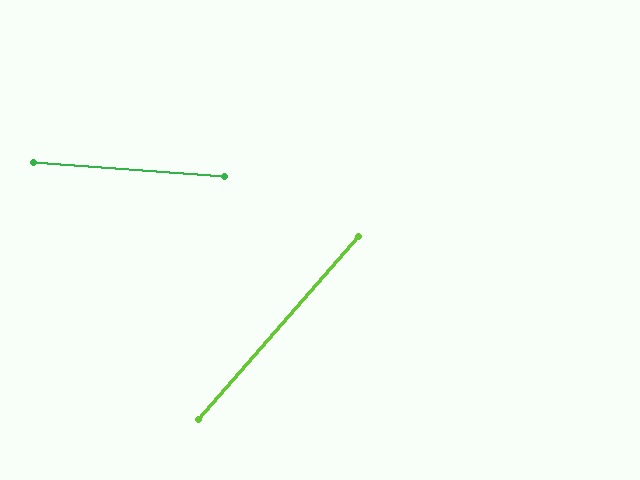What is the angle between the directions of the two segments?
Approximately 53 degrees.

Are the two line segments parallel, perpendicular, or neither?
Neither parallel nor perpendicular — they differ by about 53°.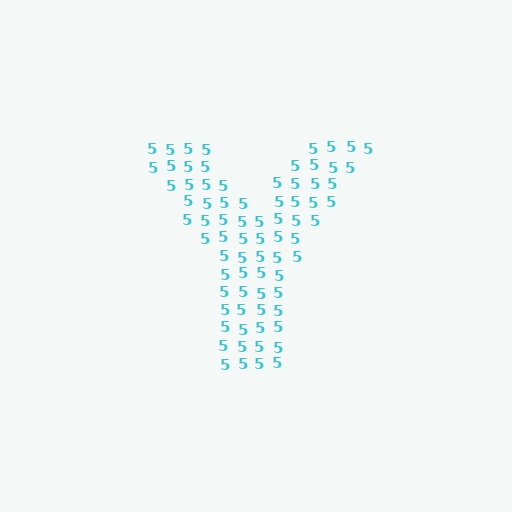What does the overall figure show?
The overall figure shows the letter Y.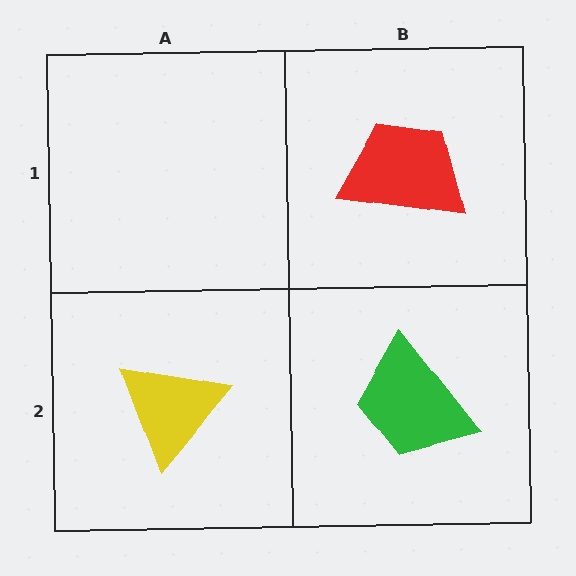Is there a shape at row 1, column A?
No, that cell is empty.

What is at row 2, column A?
A yellow triangle.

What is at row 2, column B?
A green trapezoid.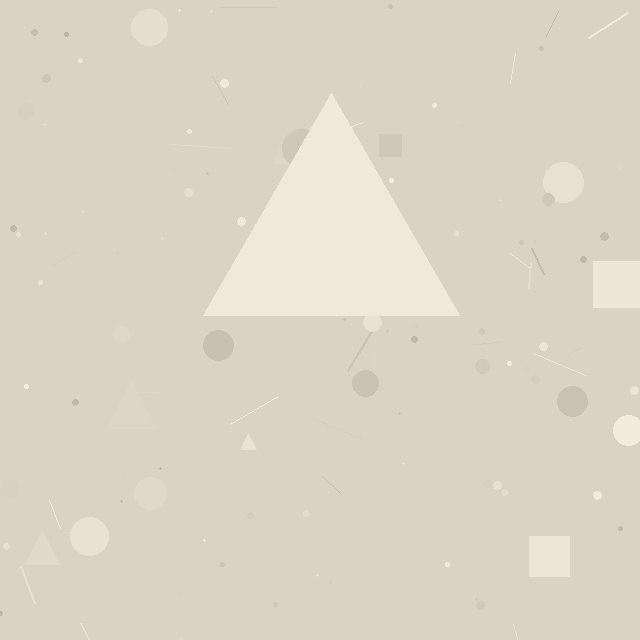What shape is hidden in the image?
A triangle is hidden in the image.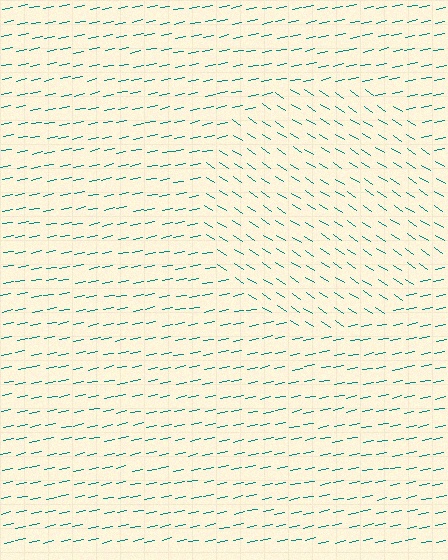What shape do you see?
I see a circle.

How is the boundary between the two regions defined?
The boundary is defined purely by a change in line orientation (approximately 45 degrees difference). All lines are the same color and thickness.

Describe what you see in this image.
The image is filled with small teal line segments. A circle region in the image has lines oriented differently from the surrounding lines, creating a visible texture boundary.